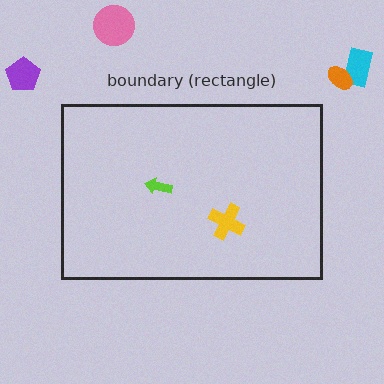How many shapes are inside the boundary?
2 inside, 4 outside.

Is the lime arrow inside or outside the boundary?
Inside.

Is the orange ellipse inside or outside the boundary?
Outside.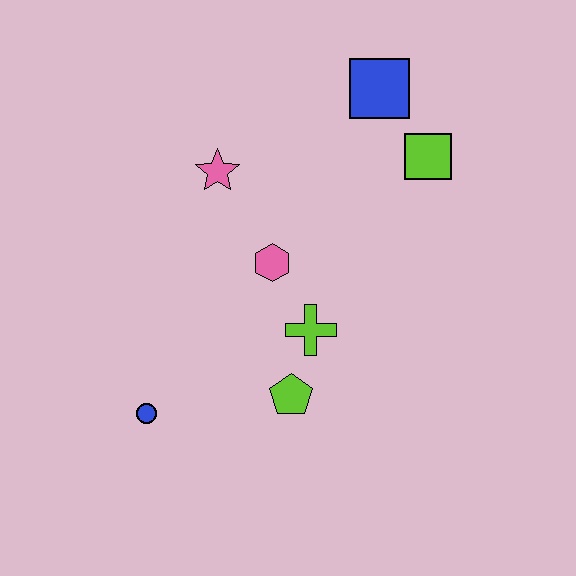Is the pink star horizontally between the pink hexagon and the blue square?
No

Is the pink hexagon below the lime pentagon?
No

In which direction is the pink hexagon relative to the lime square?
The pink hexagon is to the left of the lime square.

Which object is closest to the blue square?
The lime square is closest to the blue square.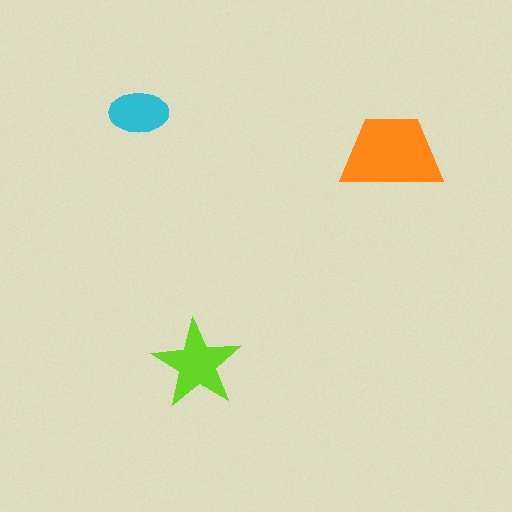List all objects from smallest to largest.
The cyan ellipse, the lime star, the orange trapezoid.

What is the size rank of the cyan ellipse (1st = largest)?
3rd.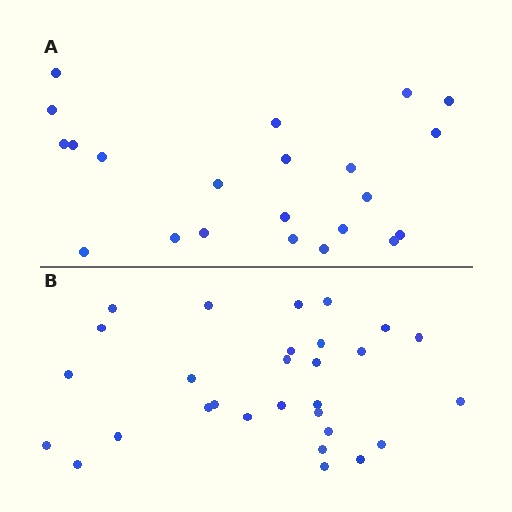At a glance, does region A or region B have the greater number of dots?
Region B (the bottom region) has more dots.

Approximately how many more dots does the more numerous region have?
Region B has roughly 8 or so more dots than region A.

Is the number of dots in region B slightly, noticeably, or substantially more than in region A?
Region B has noticeably more, but not dramatically so. The ratio is roughly 1.3 to 1.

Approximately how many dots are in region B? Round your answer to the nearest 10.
About 30 dots. (The exact count is 29, which rounds to 30.)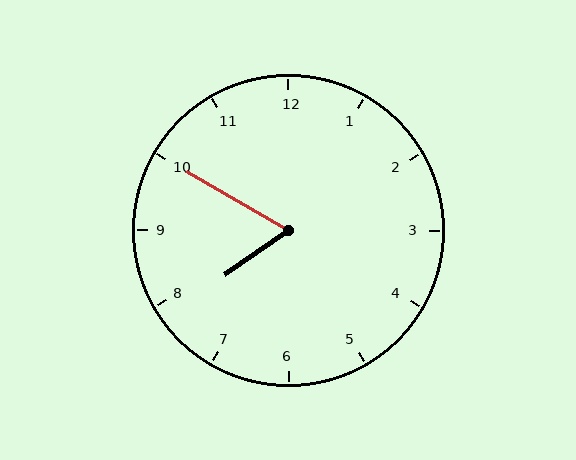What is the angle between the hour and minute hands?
Approximately 65 degrees.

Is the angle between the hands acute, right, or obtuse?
It is acute.